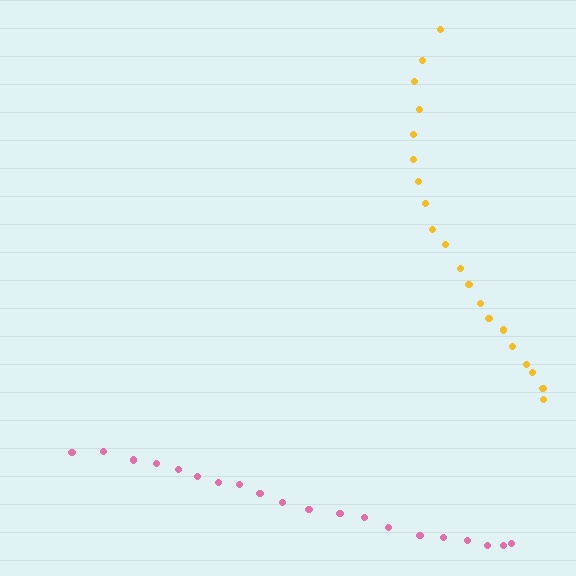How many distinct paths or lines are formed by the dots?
There are 2 distinct paths.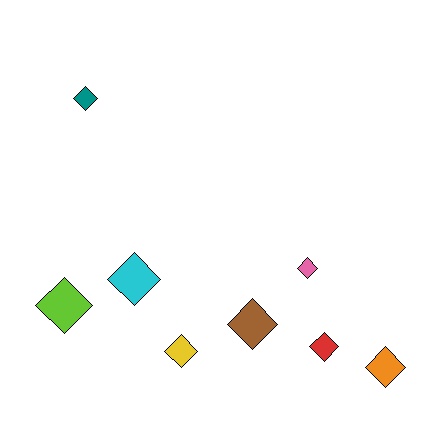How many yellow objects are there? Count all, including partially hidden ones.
There is 1 yellow object.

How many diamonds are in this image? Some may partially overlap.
There are 8 diamonds.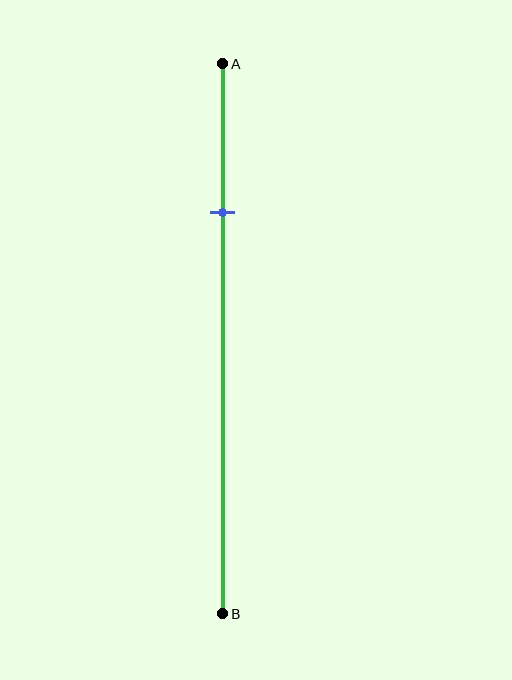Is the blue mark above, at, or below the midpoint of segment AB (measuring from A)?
The blue mark is above the midpoint of segment AB.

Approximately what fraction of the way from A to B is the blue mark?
The blue mark is approximately 25% of the way from A to B.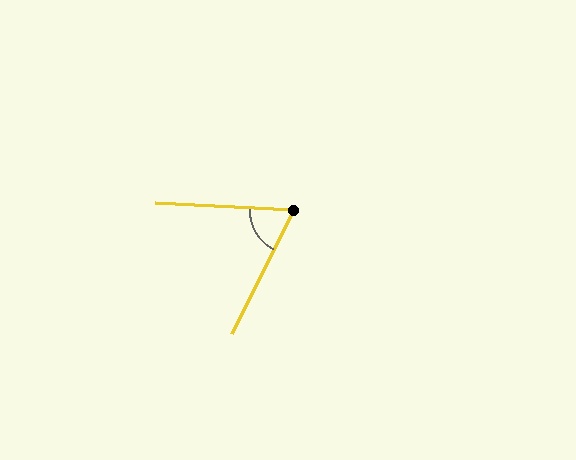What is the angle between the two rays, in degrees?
Approximately 66 degrees.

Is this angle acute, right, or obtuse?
It is acute.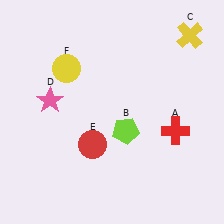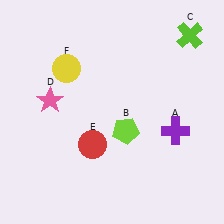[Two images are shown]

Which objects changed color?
A changed from red to purple. C changed from yellow to lime.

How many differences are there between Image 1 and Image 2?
There are 2 differences between the two images.